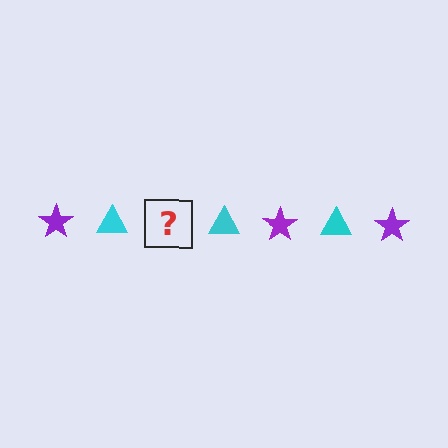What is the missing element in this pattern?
The missing element is a purple star.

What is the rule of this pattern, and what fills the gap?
The rule is that the pattern alternates between purple star and cyan triangle. The gap should be filled with a purple star.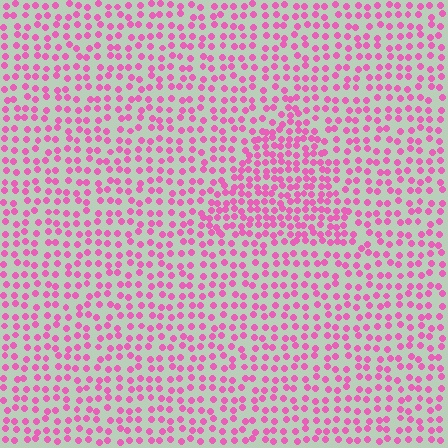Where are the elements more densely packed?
The elements are more densely packed inside the triangle boundary.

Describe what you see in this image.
The image contains small pink elements arranged at two different densities. A triangle-shaped region is visible where the elements are more densely packed than the surrounding area.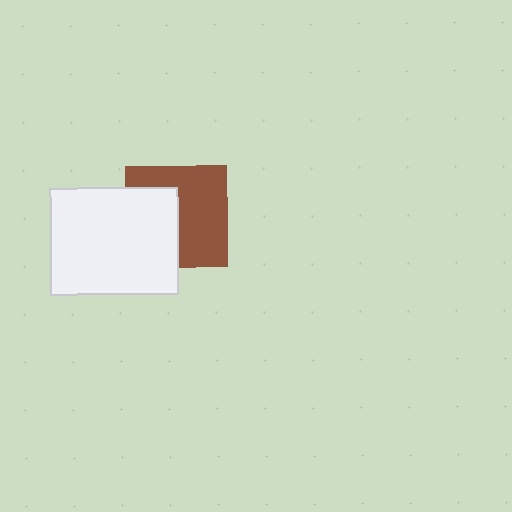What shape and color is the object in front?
The object in front is a white rectangle.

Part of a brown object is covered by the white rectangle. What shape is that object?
It is a square.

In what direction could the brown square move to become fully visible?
The brown square could move right. That would shift it out from behind the white rectangle entirely.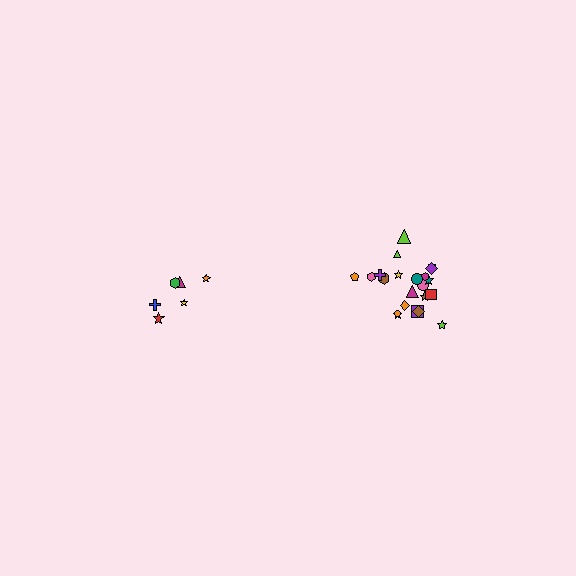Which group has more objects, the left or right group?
The right group.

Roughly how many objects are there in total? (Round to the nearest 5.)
Roughly 30 objects in total.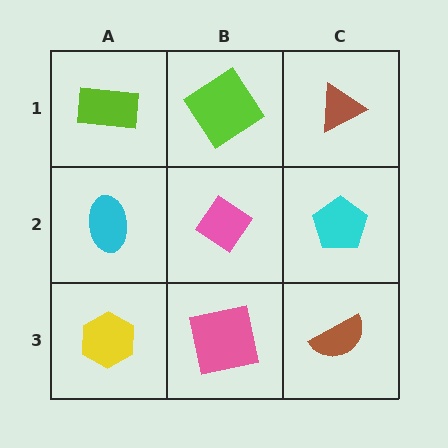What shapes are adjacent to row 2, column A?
A lime rectangle (row 1, column A), a yellow hexagon (row 3, column A), a pink diamond (row 2, column B).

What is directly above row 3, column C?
A cyan pentagon.